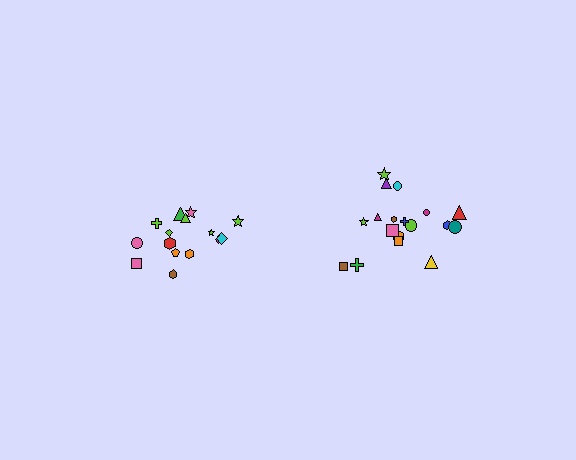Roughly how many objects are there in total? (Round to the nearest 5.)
Roughly 35 objects in total.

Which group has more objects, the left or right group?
The right group.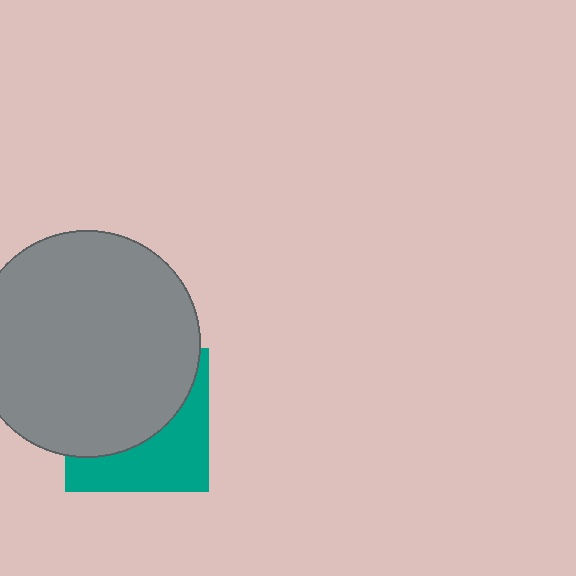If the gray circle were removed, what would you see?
You would see the complete teal square.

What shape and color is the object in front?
The object in front is a gray circle.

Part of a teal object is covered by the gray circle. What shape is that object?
It is a square.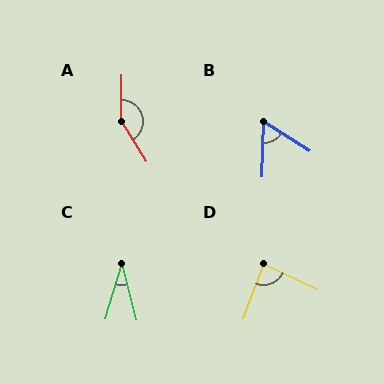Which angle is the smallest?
C, at approximately 31 degrees.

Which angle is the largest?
A, at approximately 148 degrees.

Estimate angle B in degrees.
Approximately 59 degrees.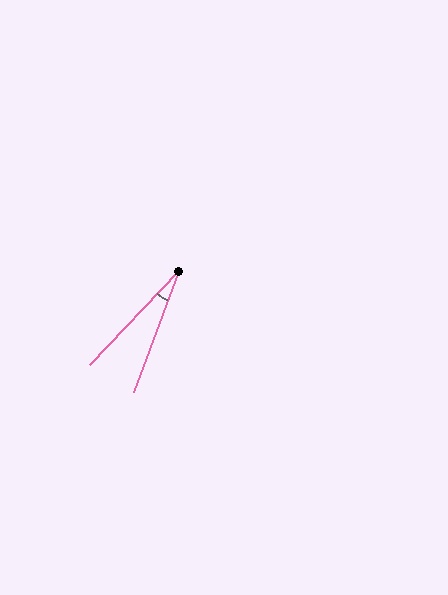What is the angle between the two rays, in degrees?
Approximately 23 degrees.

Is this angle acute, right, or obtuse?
It is acute.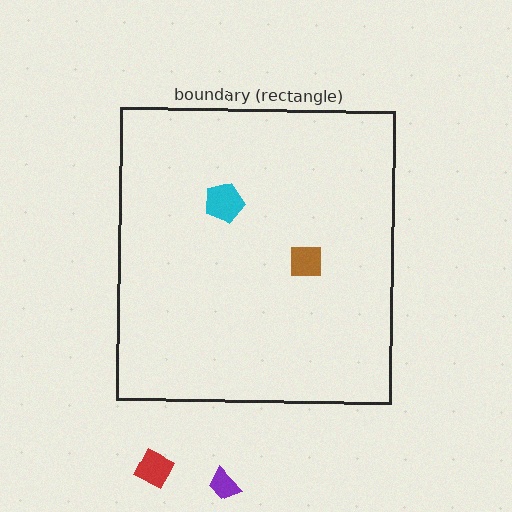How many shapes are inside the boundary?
2 inside, 2 outside.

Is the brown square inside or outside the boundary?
Inside.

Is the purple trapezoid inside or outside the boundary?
Outside.